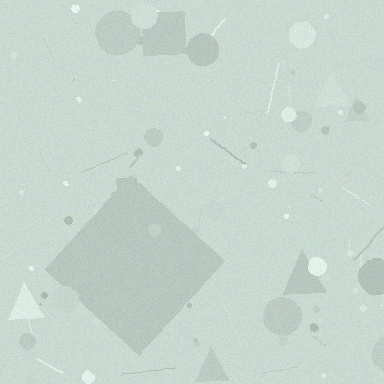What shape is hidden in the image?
A diamond is hidden in the image.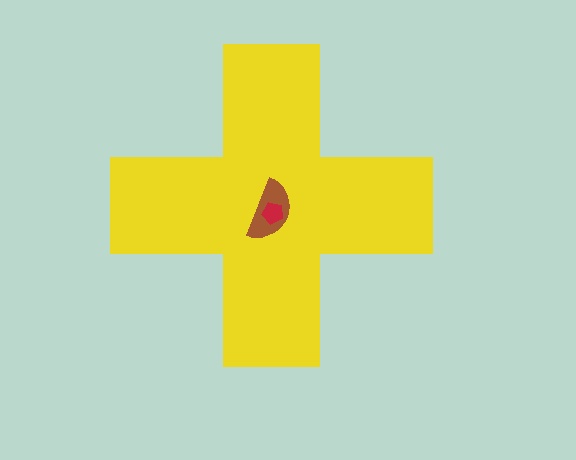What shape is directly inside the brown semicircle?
The red pentagon.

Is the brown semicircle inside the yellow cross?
Yes.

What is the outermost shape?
The yellow cross.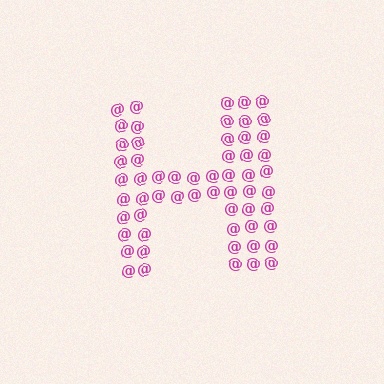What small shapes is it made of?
It is made of small at signs.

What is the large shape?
The large shape is the letter H.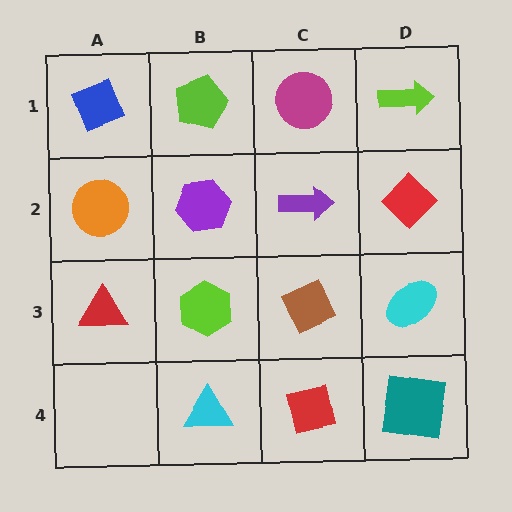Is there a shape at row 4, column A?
No, that cell is empty.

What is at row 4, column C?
A red square.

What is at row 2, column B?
A purple hexagon.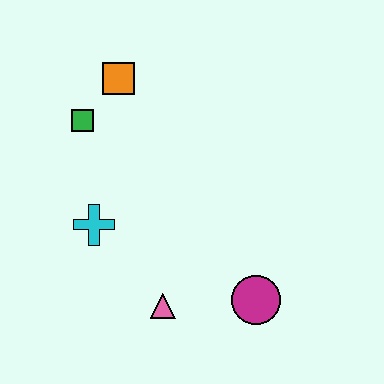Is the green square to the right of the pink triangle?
No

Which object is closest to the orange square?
The green square is closest to the orange square.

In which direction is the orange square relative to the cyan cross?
The orange square is above the cyan cross.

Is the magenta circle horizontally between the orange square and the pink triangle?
No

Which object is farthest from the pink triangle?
The orange square is farthest from the pink triangle.